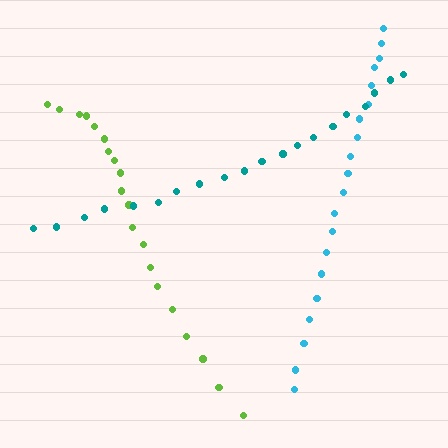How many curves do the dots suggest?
There are 3 distinct paths.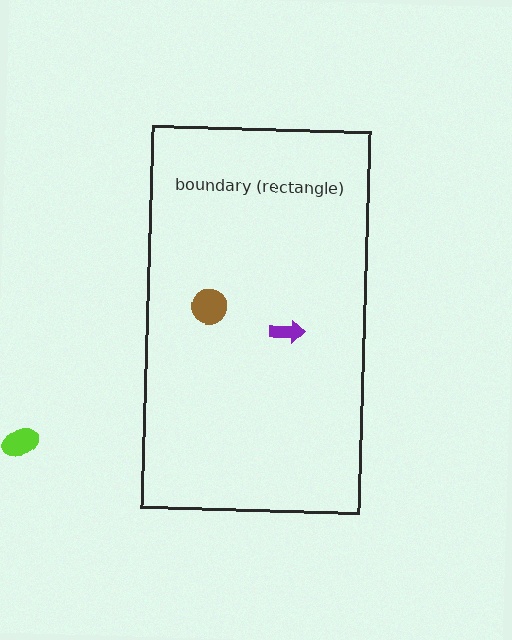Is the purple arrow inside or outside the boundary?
Inside.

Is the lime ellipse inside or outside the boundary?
Outside.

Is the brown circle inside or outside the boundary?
Inside.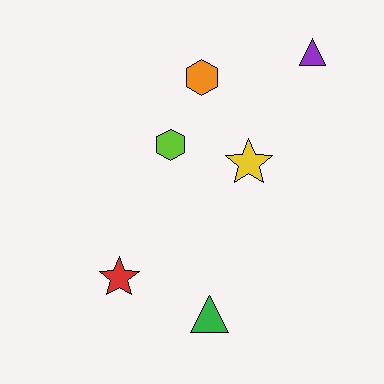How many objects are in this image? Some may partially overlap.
There are 6 objects.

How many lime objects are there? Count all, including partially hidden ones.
There is 1 lime object.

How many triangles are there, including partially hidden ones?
There are 2 triangles.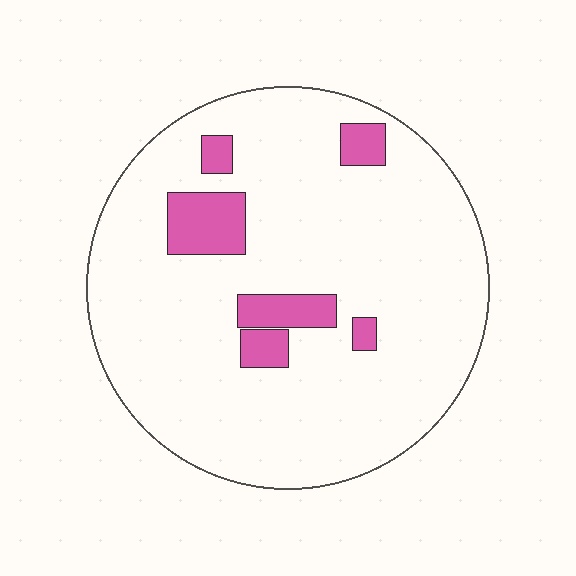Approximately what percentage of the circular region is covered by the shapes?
Approximately 10%.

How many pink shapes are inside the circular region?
6.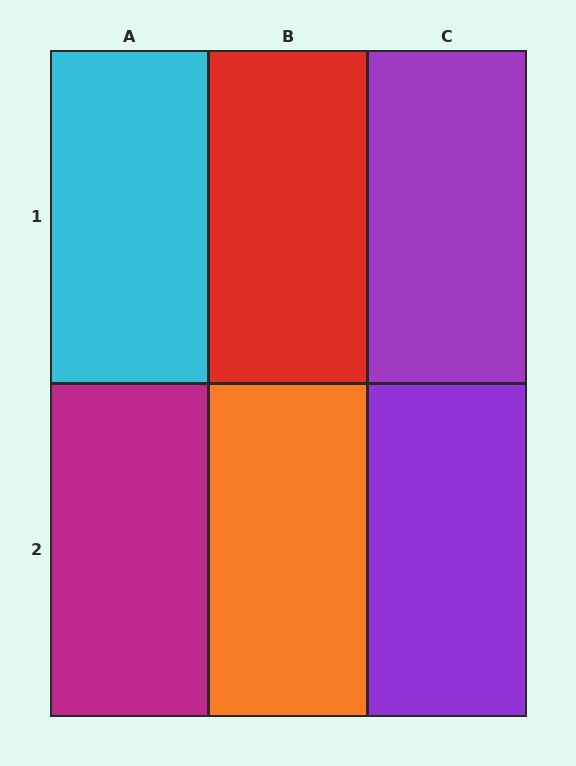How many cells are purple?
2 cells are purple.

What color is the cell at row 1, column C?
Purple.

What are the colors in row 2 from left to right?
Magenta, orange, purple.